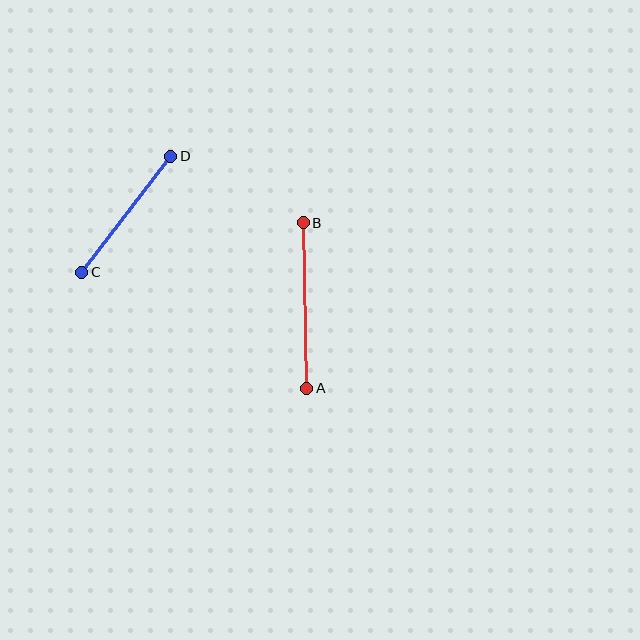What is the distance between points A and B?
The distance is approximately 166 pixels.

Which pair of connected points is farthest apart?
Points A and B are farthest apart.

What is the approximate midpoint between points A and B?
The midpoint is at approximately (305, 306) pixels.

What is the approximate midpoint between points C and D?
The midpoint is at approximately (126, 214) pixels.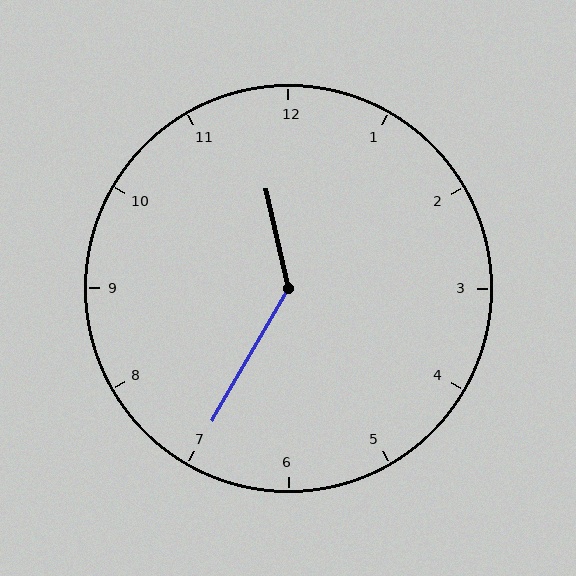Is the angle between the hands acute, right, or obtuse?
It is obtuse.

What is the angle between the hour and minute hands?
Approximately 138 degrees.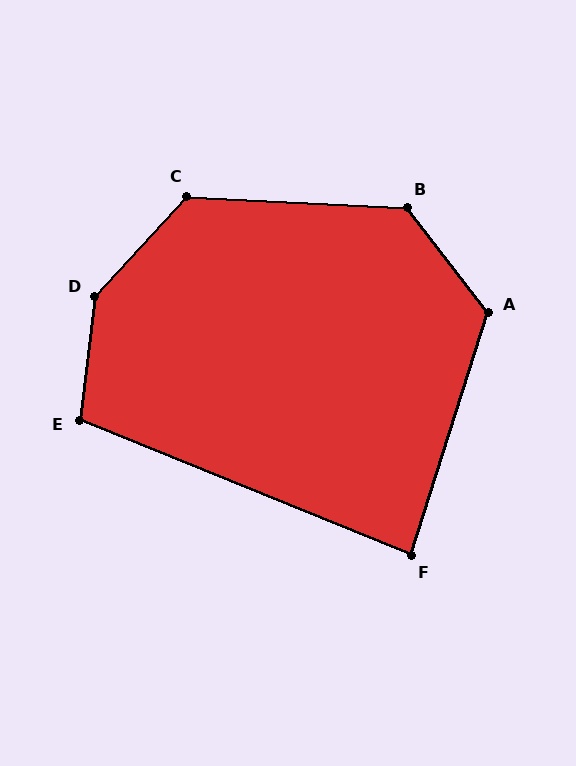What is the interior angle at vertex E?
Approximately 105 degrees (obtuse).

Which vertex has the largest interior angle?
D, at approximately 144 degrees.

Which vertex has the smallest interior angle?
F, at approximately 85 degrees.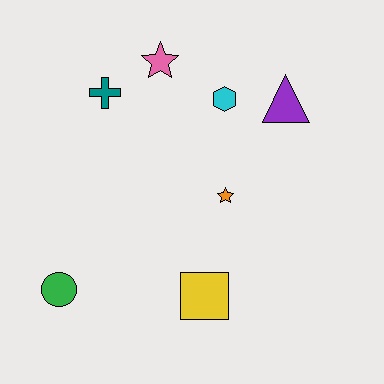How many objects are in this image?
There are 7 objects.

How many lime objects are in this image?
There are no lime objects.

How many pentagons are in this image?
There are no pentagons.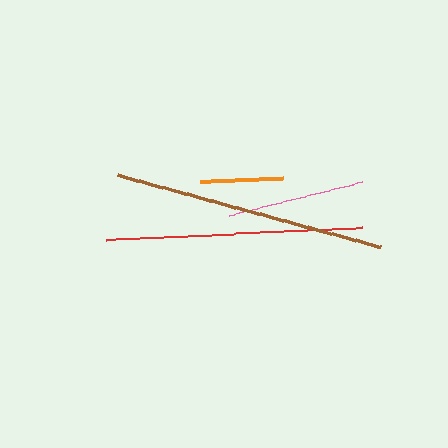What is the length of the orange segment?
The orange segment is approximately 82 pixels long.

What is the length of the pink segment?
The pink segment is approximately 138 pixels long.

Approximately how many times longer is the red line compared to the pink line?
The red line is approximately 1.9 times the length of the pink line.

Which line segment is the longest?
The brown line is the longest at approximately 273 pixels.